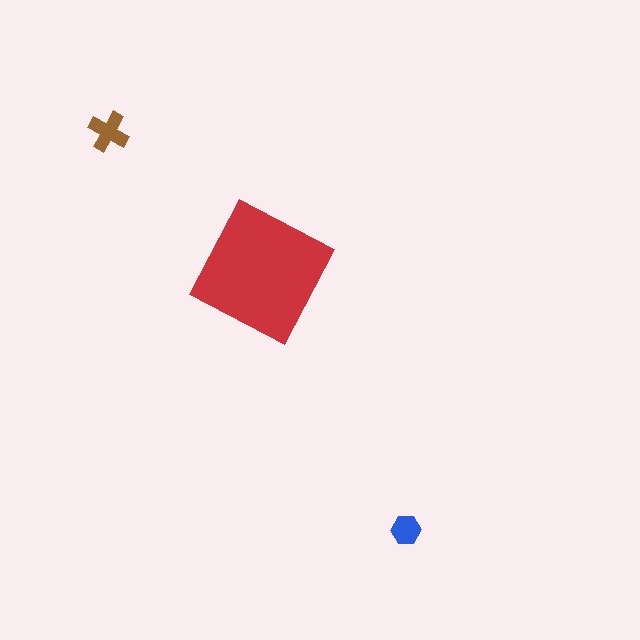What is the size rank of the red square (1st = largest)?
1st.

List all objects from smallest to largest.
The blue hexagon, the brown cross, the red square.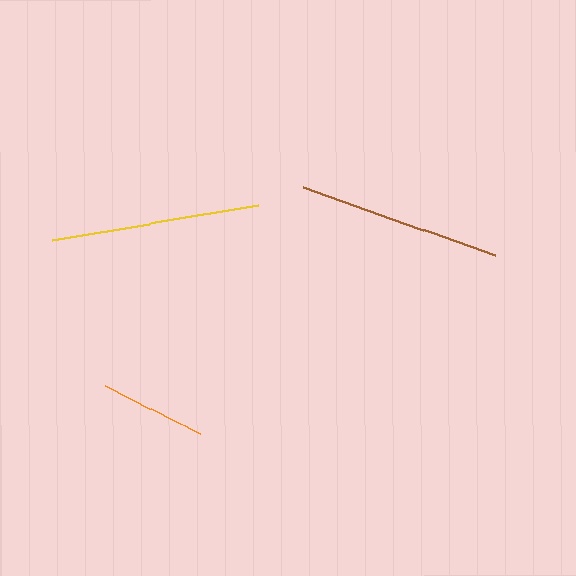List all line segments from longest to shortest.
From longest to shortest: yellow, brown, orange.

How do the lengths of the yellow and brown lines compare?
The yellow and brown lines are approximately the same length.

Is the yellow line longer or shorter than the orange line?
The yellow line is longer than the orange line.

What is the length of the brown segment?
The brown segment is approximately 204 pixels long.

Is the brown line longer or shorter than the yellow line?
The yellow line is longer than the brown line.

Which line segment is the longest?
The yellow line is the longest at approximately 209 pixels.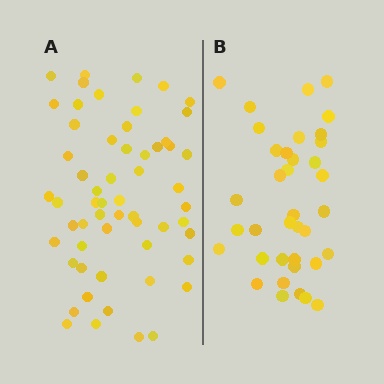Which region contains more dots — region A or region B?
Region A (the left region) has more dots.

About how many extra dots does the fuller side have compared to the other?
Region A has approximately 20 more dots than region B.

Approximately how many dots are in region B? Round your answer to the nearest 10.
About 40 dots. (The exact count is 37, which rounds to 40.)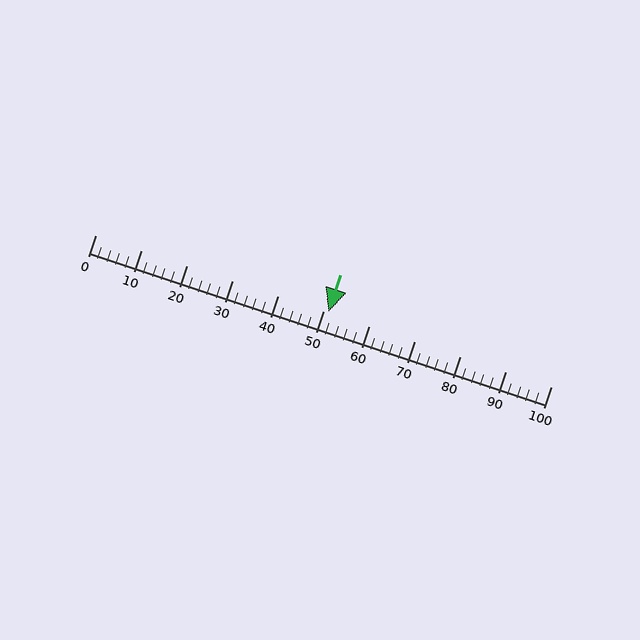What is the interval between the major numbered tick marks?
The major tick marks are spaced 10 units apart.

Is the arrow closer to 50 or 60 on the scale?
The arrow is closer to 50.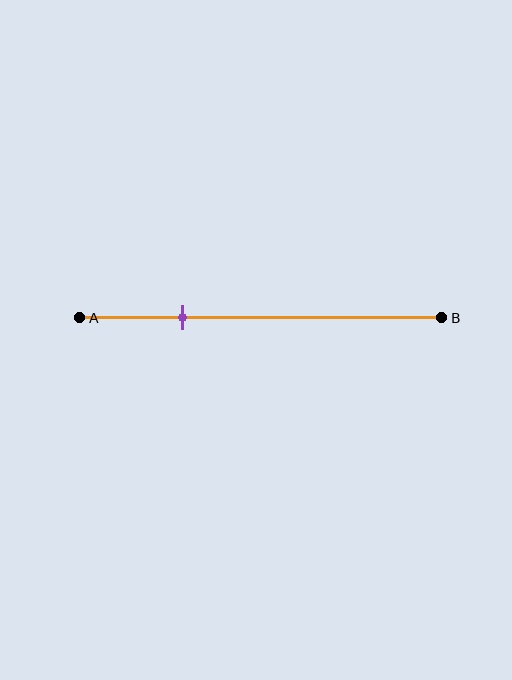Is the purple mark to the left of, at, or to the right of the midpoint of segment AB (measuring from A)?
The purple mark is to the left of the midpoint of segment AB.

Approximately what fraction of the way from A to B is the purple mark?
The purple mark is approximately 30% of the way from A to B.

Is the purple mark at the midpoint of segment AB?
No, the mark is at about 30% from A, not at the 50% midpoint.